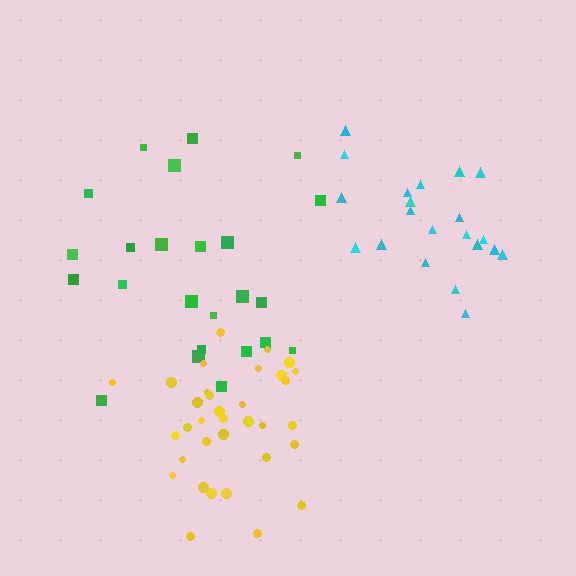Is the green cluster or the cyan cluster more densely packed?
Cyan.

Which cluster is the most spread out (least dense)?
Green.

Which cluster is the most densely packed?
Yellow.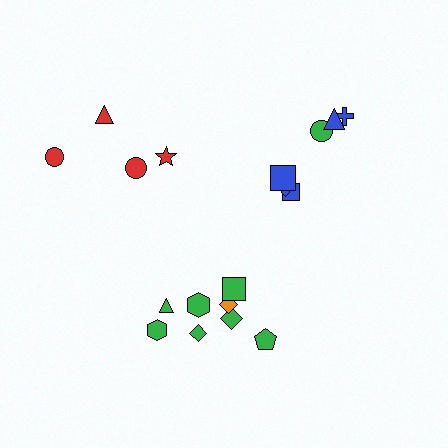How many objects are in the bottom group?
There are 8 objects.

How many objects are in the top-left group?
There are 4 objects.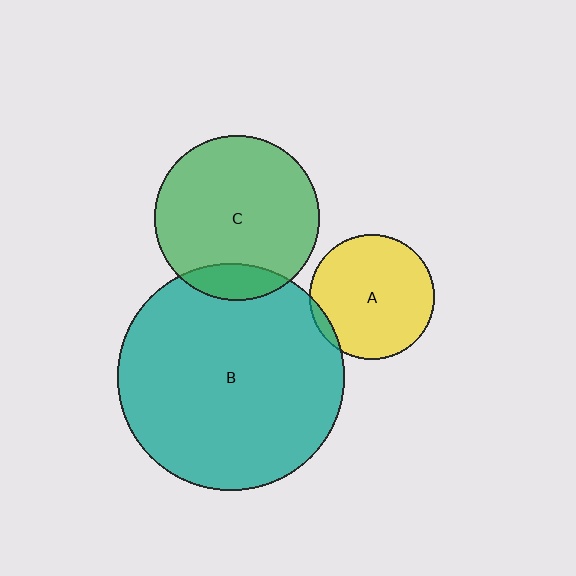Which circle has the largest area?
Circle B (teal).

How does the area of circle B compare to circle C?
Approximately 1.9 times.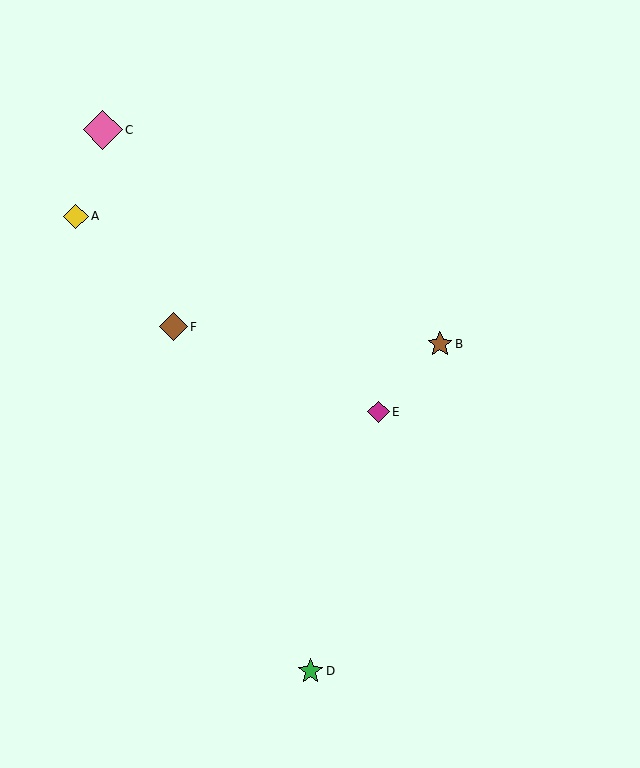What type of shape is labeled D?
Shape D is a green star.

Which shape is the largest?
The pink diamond (labeled C) is the largest.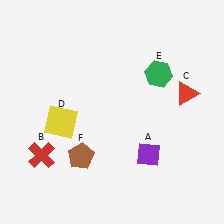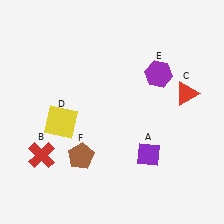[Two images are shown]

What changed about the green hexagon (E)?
In Image 1, E is green. In Image 2, it changed to purple.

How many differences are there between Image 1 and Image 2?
There is 1 difference between the two images.